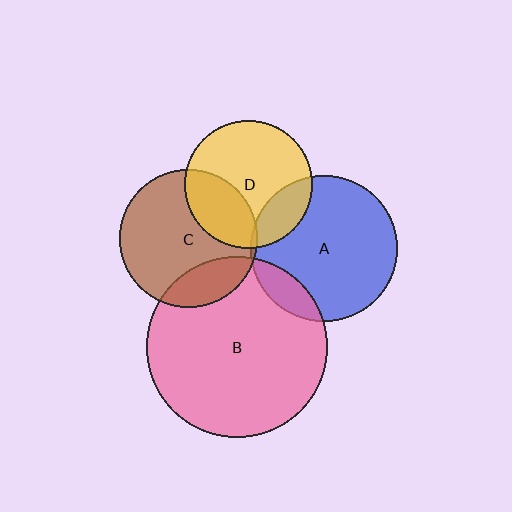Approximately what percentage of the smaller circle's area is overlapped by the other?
Approximately 15%.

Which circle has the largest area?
Circle B (pink).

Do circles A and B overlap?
Yes.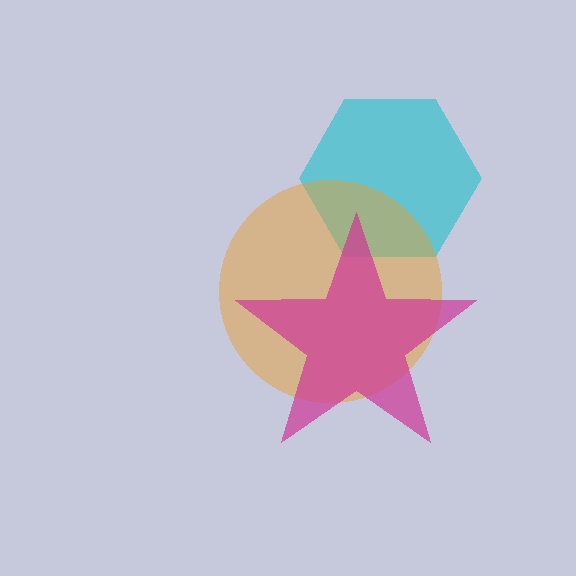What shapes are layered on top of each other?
The layered shapes are: a cyan hexagon, an orange circle, a magenta star.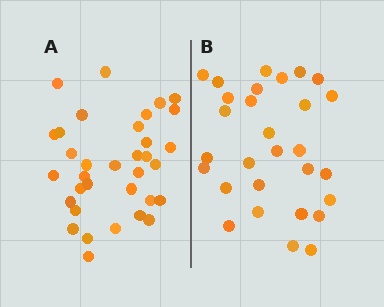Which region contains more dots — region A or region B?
Region A (the left region) has more dots.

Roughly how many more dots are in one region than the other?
Region A has about 5 more dots than region B.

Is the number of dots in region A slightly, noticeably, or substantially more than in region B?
Region A has only slightly more — the two regions are fairly close. The ratio is roughly 1.2 to 1.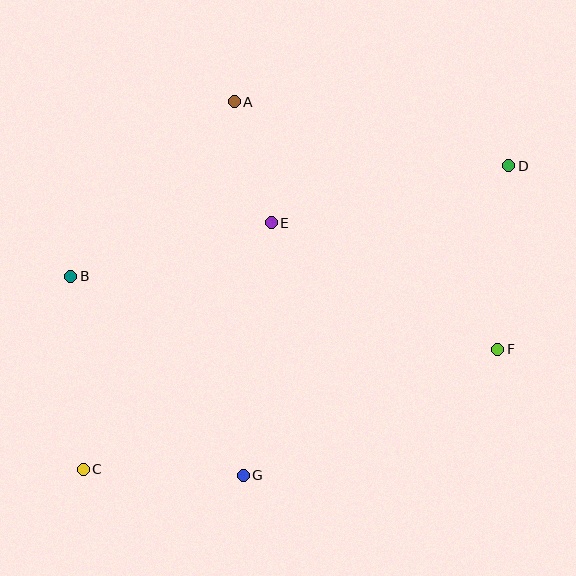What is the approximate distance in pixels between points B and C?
The distance between B and C is approximately 193 pixels.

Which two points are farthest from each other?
Points C and D are farthest from each other.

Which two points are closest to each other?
Points A and E are closest to each other.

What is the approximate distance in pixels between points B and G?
The distance between B and G is approximately 264 pixels.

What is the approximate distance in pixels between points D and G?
The distance between D and G is approximately 408 pixels.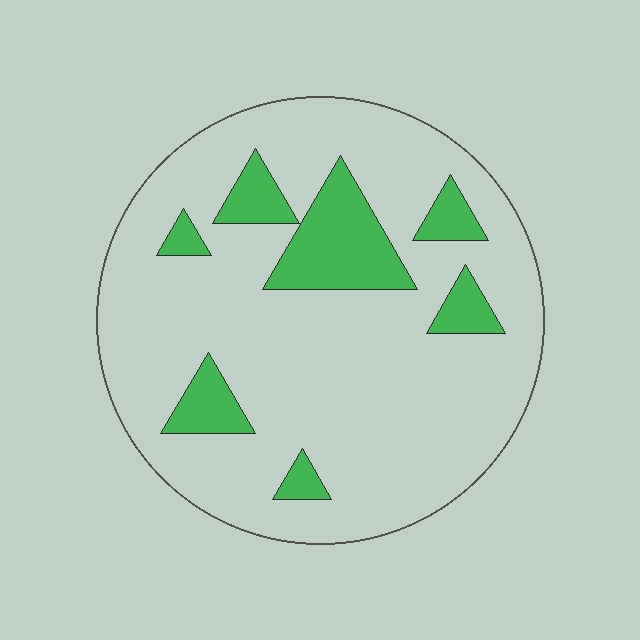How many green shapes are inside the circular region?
7.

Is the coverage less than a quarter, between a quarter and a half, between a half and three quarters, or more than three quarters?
Less than a quarter.